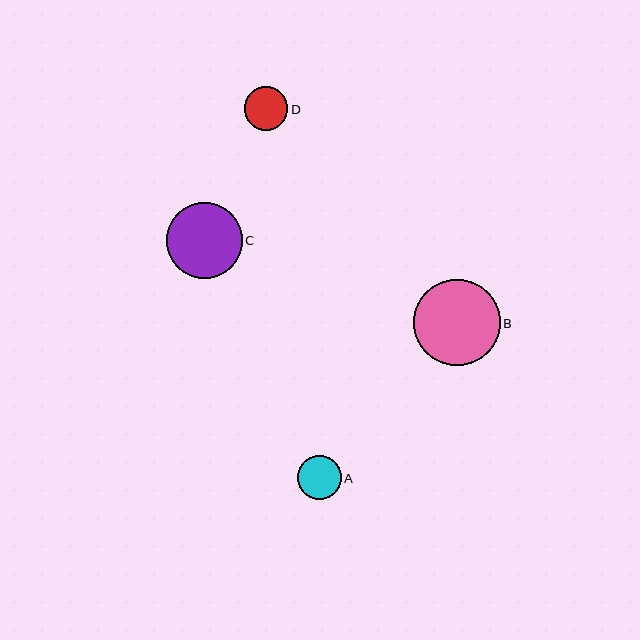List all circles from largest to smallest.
From largest to smallest: B, C, A, D.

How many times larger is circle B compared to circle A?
Circle B is approximately 2.0 times the size of circle A.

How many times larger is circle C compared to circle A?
Circle C is approximately 1.7 times the size of circle A.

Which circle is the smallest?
Circle D is the smallest with a size of approximately 44 pixels.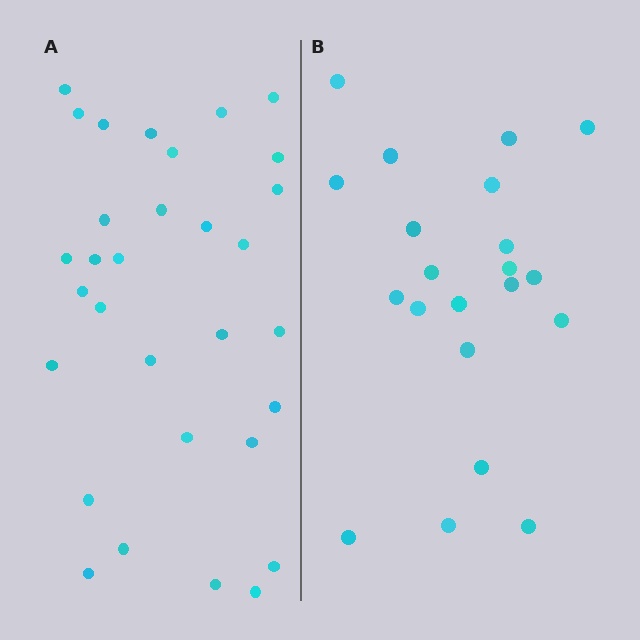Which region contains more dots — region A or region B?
Region A (the left region) has more dots.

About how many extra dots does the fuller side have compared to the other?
Region A has roughly 10 or so more dots than region B.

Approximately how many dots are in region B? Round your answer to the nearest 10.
About 20 dots. (The exact count is 21, which rounds to 20.)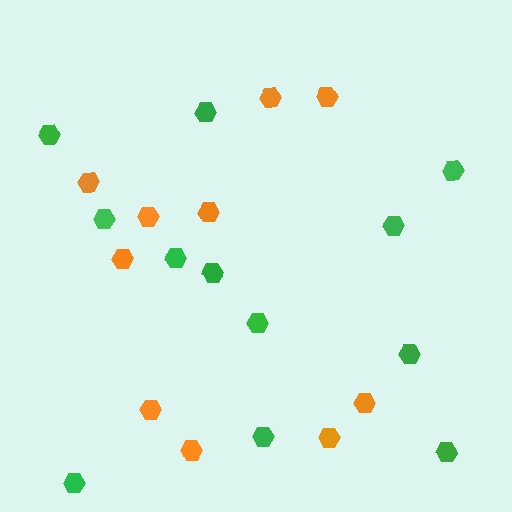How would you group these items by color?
There are 2 groups: one group of green hexagons (12) and one group of orange hexagons (10).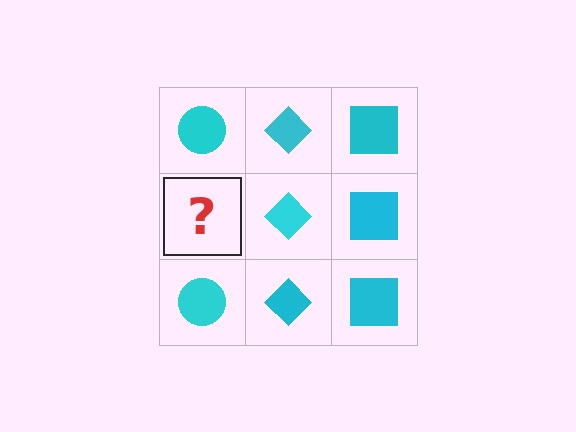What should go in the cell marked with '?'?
The missing cell should contain a cyan circle.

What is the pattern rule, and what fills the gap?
The rule is that each column has a consistent shape. The gap should be filled with a cyan circle.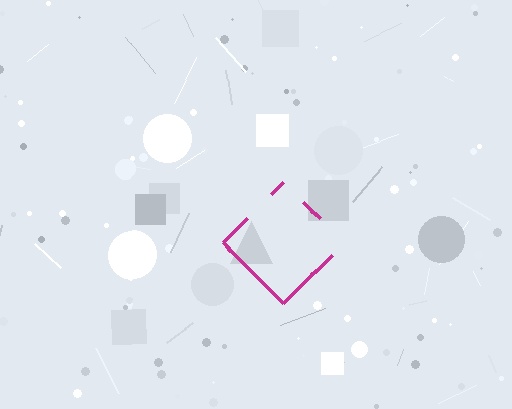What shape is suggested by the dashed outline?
The dashed outline suggests a diamond.